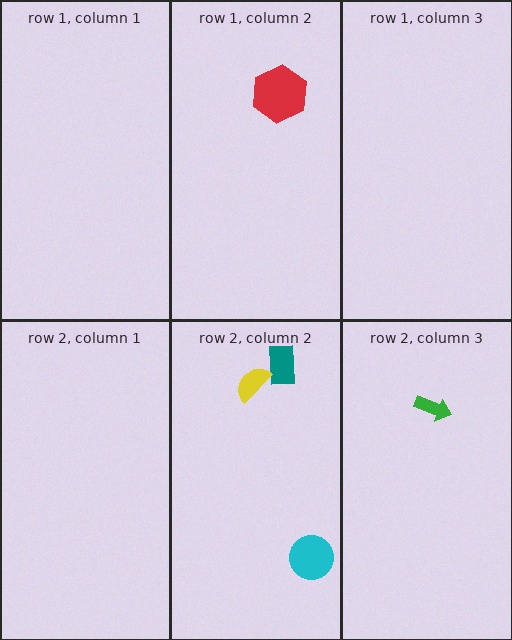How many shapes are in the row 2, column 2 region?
3.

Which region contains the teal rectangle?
The row 2, column 2 region.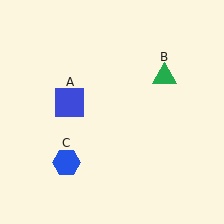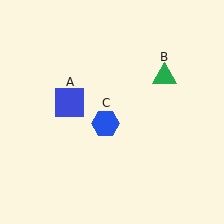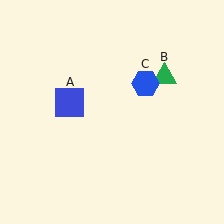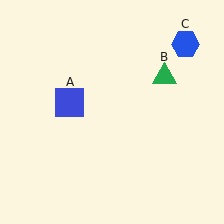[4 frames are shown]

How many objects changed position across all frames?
1 object changed position: blue hexagon (object C).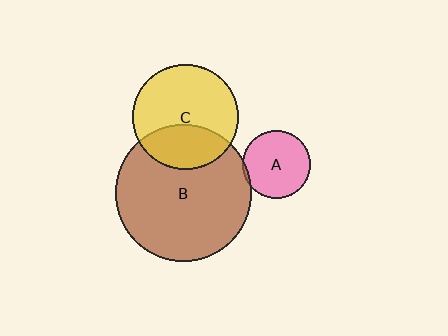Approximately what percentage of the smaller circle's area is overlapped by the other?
Approximately 35%.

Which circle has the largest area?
Circle B (brown).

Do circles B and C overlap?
Yes.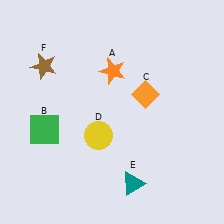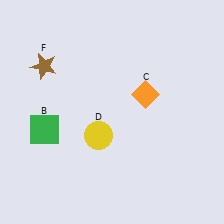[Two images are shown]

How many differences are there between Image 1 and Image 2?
There are 2 differences between the two images.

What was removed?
The teal triangle (E), the orange star (A) were removed in Image 2.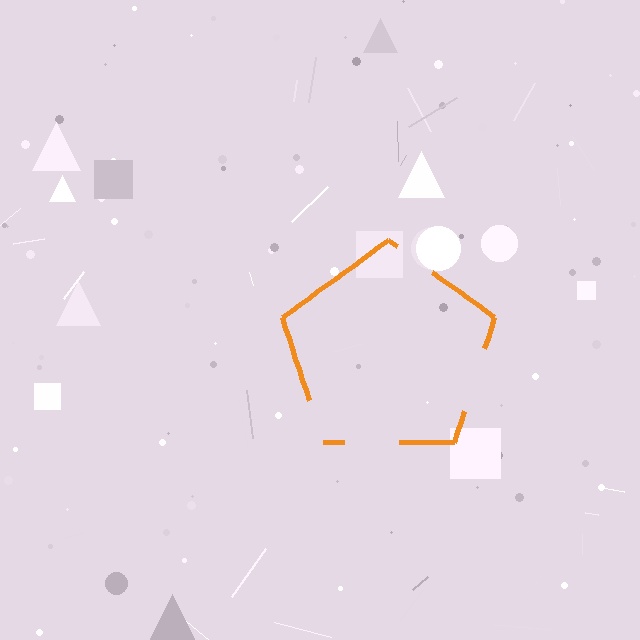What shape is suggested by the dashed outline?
The dashed outline suggests a pentagon.